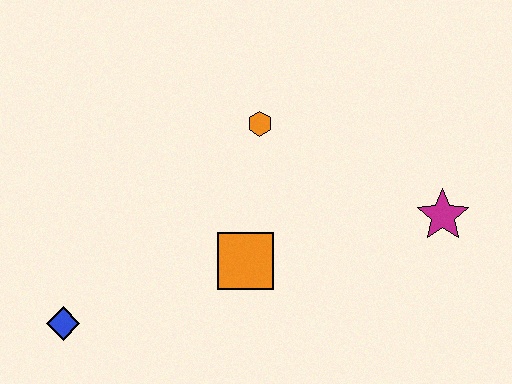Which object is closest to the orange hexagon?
The orange square is closest to the orange hexagon.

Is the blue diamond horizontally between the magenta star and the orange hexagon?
No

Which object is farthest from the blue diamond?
The magenta star is farthest from the blue diamond.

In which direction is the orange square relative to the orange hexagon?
The orange square is below the orange hexagon.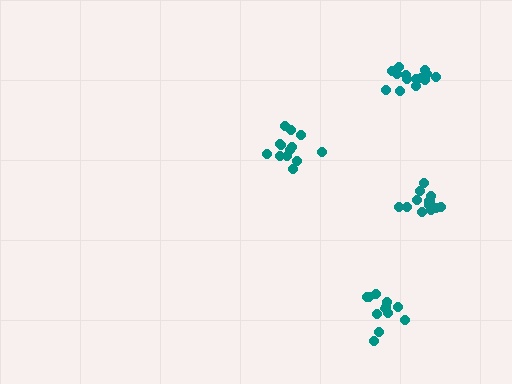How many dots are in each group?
Group 1: 13 dots, Group 2: 12 dots, Group 3: 14 dots, Group 4: 14 dots (53 total).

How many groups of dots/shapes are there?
There are 4 groups.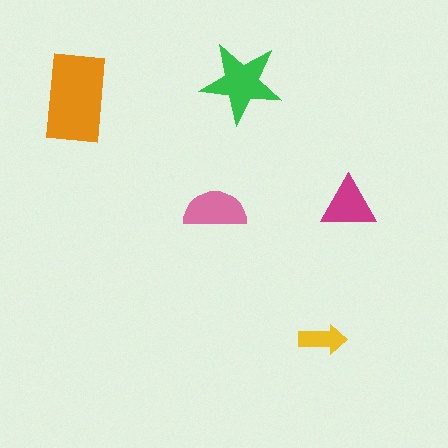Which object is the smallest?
The yellow arrow.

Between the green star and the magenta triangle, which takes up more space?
The green star.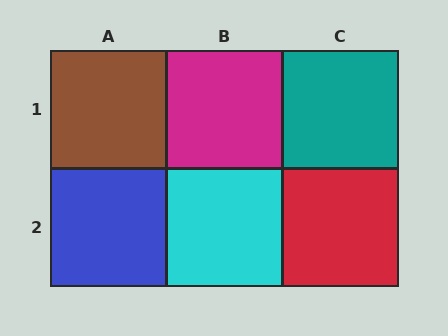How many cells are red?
1 cell is red.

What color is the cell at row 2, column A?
Blue.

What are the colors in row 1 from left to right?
Brown, magenta, teal.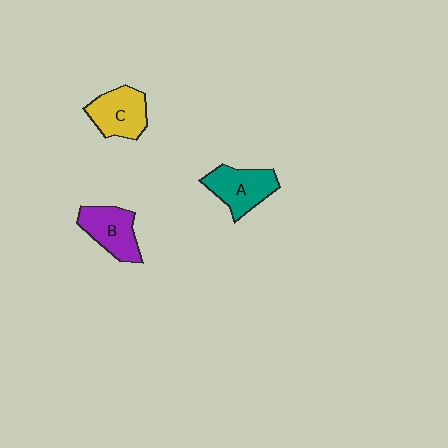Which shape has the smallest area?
Shape B (purple).